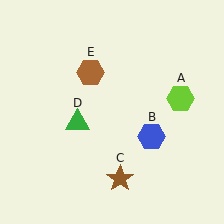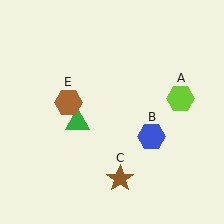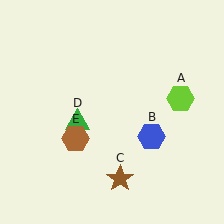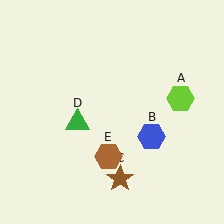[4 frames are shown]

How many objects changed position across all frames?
1 object changed position: brown hexagon (object E).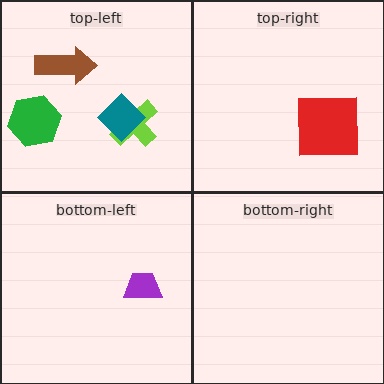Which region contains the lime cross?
The top-left region.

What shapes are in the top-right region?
The red square.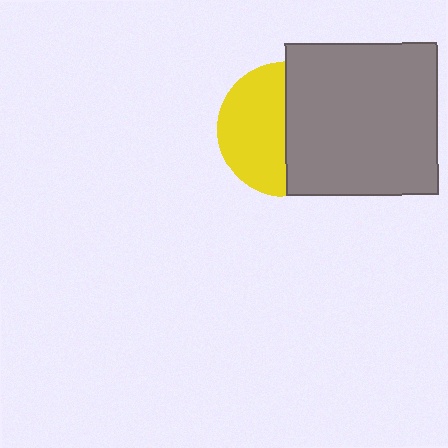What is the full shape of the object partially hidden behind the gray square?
The partially hidden object is a yellow circle.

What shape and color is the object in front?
The object in front is a gray square.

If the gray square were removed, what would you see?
You would see the complete yellow circle.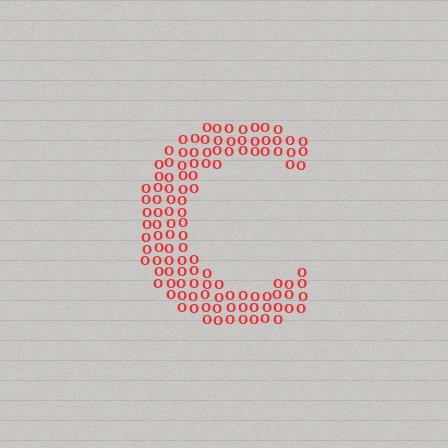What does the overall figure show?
The overall figure shows the letter C.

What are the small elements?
The small elements are letter O's.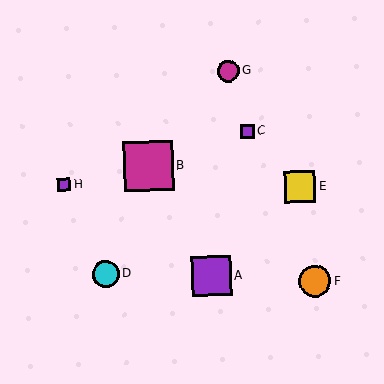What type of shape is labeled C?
Shape C is a purple square.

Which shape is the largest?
The magenta square (labeled B) is the largest.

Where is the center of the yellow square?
The center of the yellow square is at (300, 187).